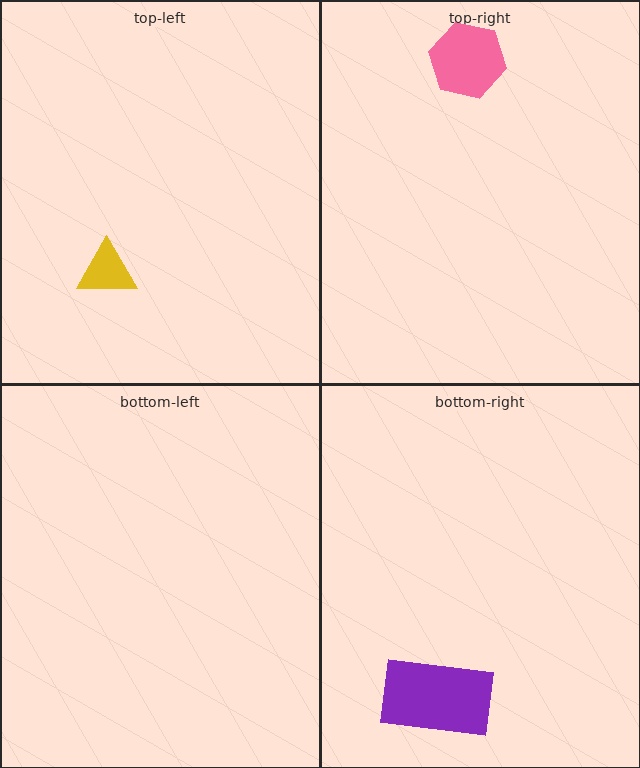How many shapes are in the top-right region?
1.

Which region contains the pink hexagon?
The top-right region.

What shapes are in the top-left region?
The yellow triangle.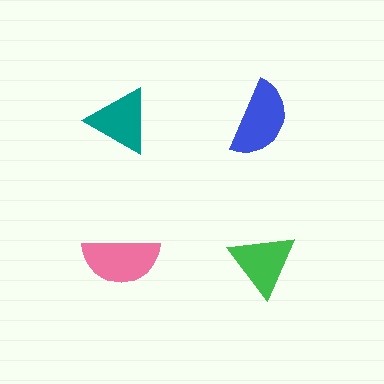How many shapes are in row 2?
2 shapes.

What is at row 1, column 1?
A teal triangle.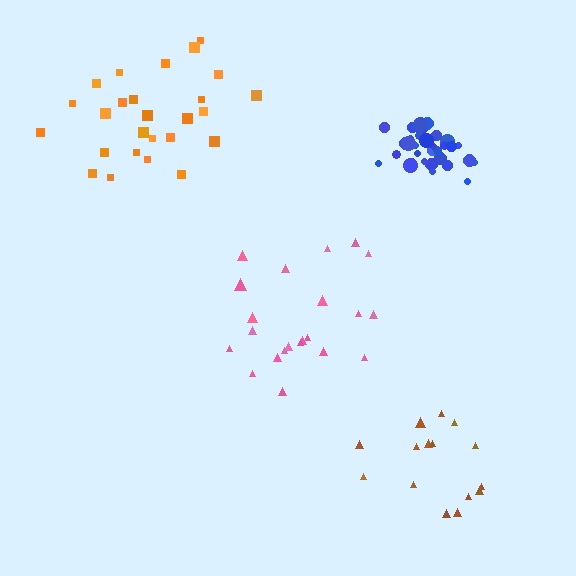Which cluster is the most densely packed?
Blue.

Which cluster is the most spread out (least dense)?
Pink.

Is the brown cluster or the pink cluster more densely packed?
Brown.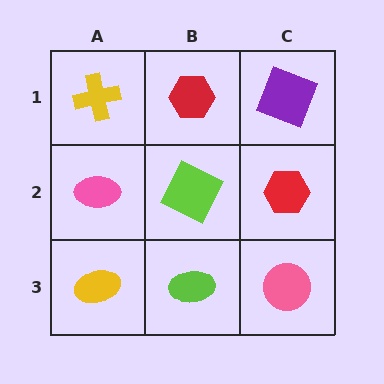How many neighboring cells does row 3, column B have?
3.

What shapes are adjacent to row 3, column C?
A red hexagon (row 2, column C), a lime ellipse (row 3, column B).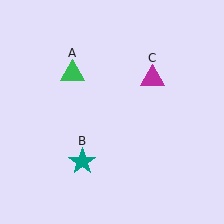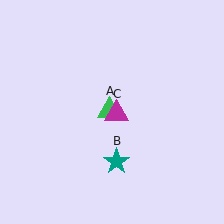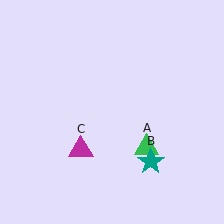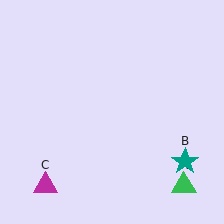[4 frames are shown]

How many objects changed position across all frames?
3 objects changed position: green triangle (object A), teal star (object B), magenta triangle (object C).